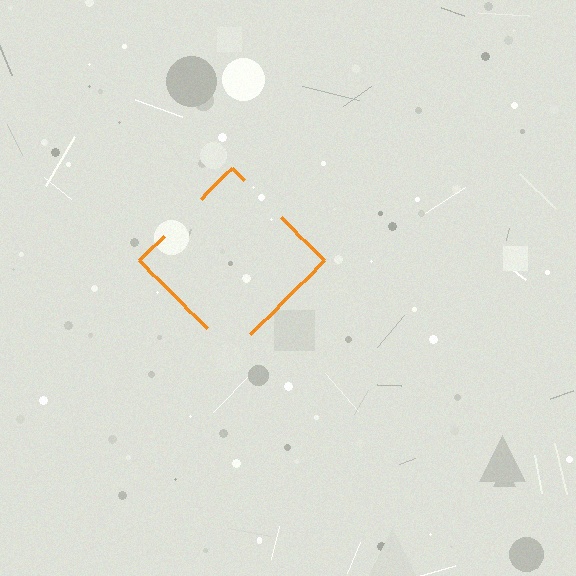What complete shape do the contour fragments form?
The contour fragments form a diamond.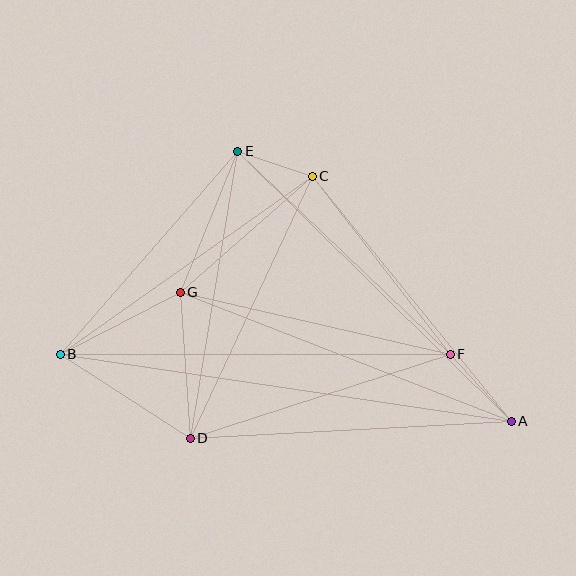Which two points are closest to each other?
Points C and E are closest to each other.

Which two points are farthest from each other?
Points A and B are farthest from each other.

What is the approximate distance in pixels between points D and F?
The distance between D and F is approximately 273 pixels.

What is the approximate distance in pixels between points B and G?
The distance between B and G is approximately 135 pixels.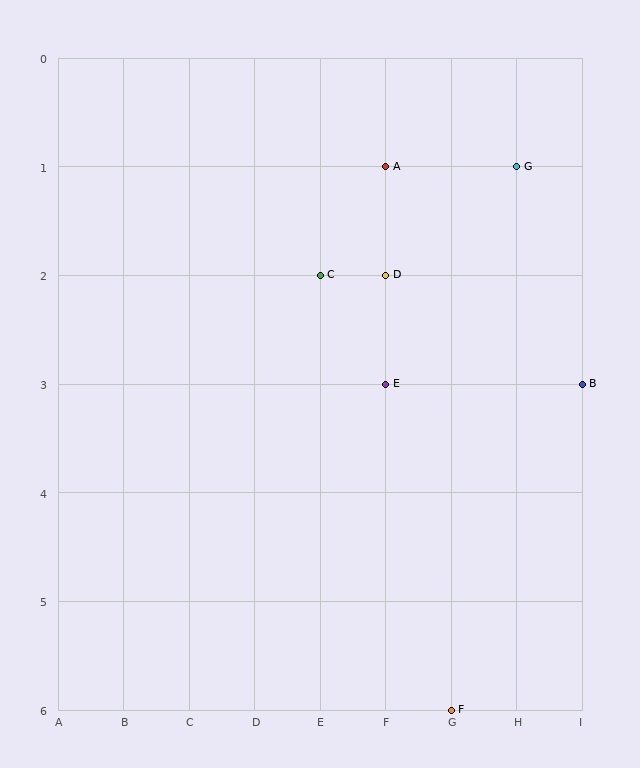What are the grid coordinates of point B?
Point B is at grid coordinates (I, 3).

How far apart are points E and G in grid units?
Points E and G are 2 columns and 2 rows apart (about 2.8 grid units diagonally).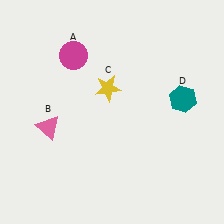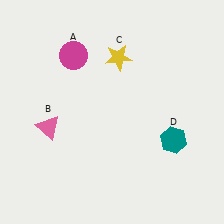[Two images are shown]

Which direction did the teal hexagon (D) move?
The teal hexagon (D) moved down.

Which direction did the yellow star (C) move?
The yellow star (C) moved up.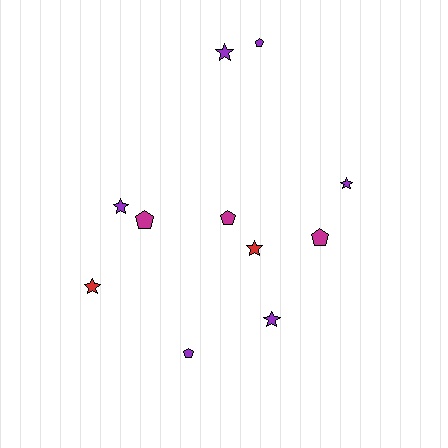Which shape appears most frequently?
Star, with 6 objects.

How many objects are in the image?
There are 11 objects.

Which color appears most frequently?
Purple, with 6 objects.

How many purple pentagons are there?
There are 2 purple pentagons.